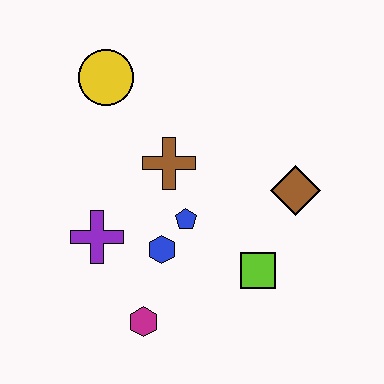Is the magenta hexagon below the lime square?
Yes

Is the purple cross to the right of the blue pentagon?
No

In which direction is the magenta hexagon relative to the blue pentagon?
The magenta hexagon is below the blue pentagon.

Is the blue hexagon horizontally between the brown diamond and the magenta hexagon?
Yes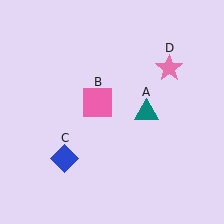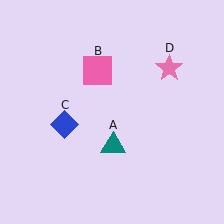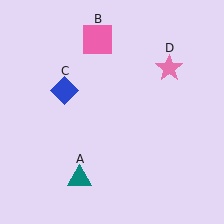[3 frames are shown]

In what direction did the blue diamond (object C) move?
The blue diamond (object C) moved up.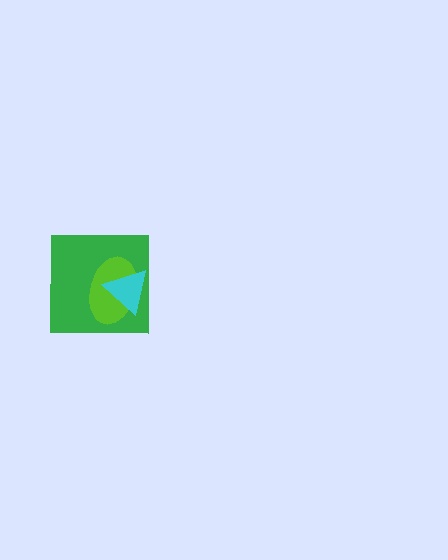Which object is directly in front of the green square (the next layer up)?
The lime ellipse is directly in front of the green square.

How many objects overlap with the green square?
2 objects overlap with the green square.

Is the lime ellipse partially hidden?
Yes, it is partially covered by another shape.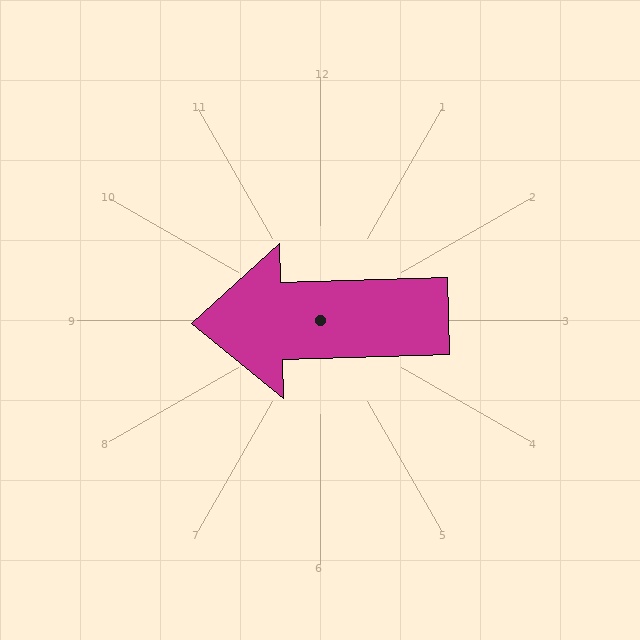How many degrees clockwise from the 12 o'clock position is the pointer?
Approximately 268 degrees.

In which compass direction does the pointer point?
West.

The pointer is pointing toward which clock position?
Roughly 9 o'clock.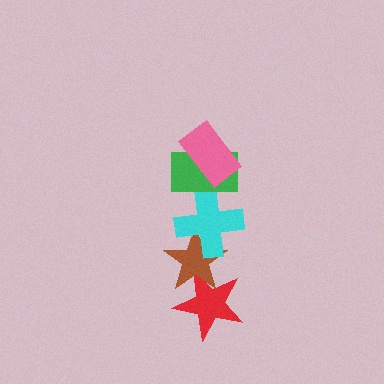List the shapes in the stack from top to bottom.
From top to bottom: the pink rectangle, the green rectangle, the cyan cross, the brown star, the red star.